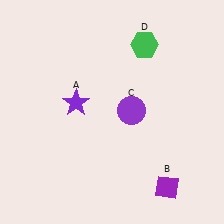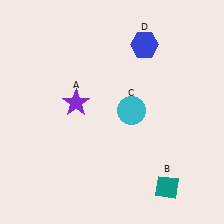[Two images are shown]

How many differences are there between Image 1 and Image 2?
There are 3 differences between the two images.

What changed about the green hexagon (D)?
In Image 1, D is green. In Image 2, it changed to blue.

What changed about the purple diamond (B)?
In Image 1, B is purple. In Image 2, it changed to teal.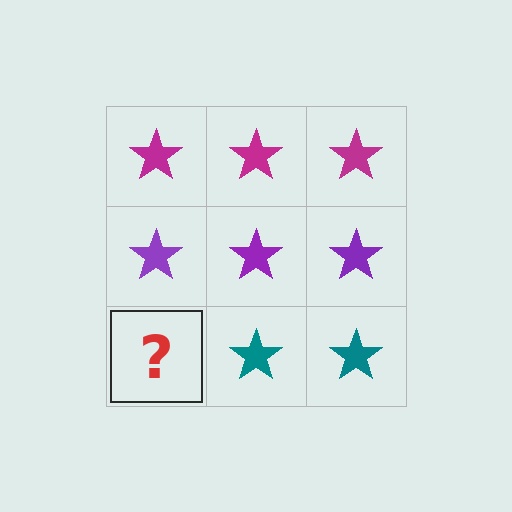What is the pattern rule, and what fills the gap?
The rule is that each row has a consistent color. The gap should be filled with a teal star.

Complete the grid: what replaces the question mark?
The question mark should be replaced with a teal star.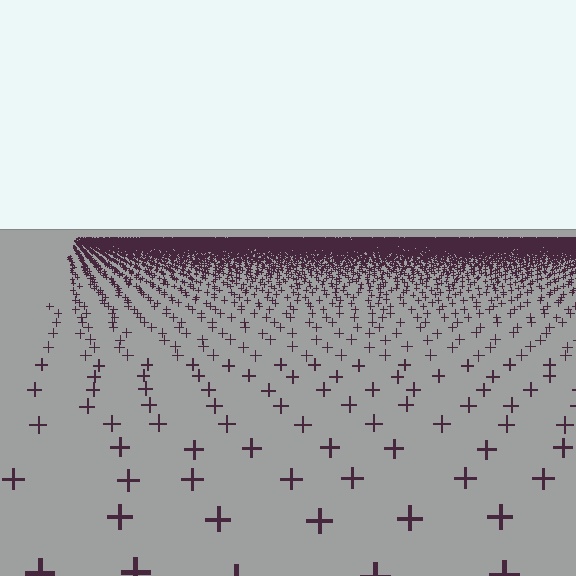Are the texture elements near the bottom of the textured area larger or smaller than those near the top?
Larger. Near the bottom, elements are closer to the viewer and appear at a bigger on-screen size.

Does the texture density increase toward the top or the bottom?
Density increases toward the top.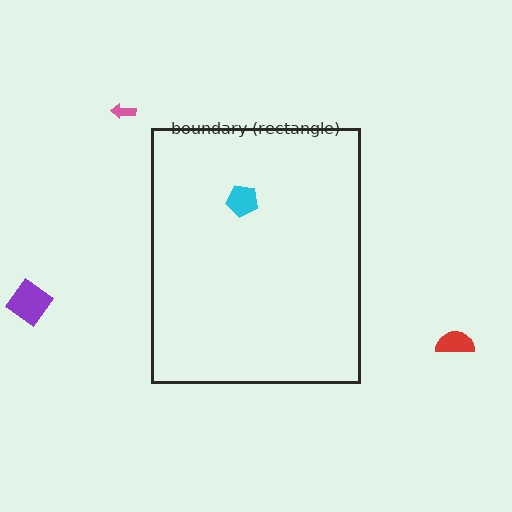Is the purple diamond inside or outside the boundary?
Outside.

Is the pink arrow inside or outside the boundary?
Outside.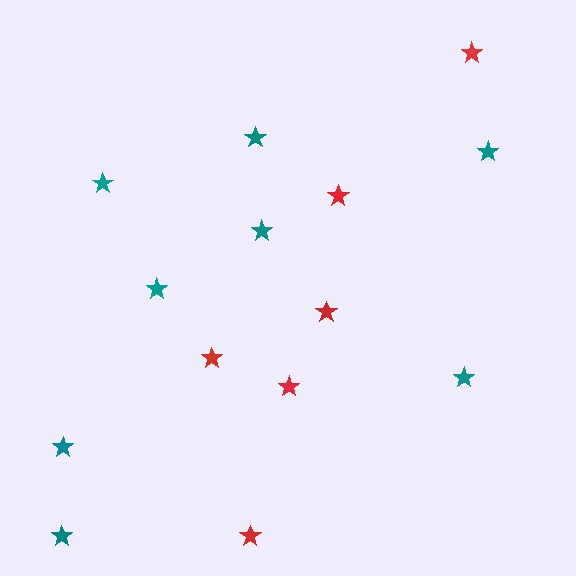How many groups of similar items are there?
There are 2 groups: one group of teal stars (8) and one group of red stars (6).